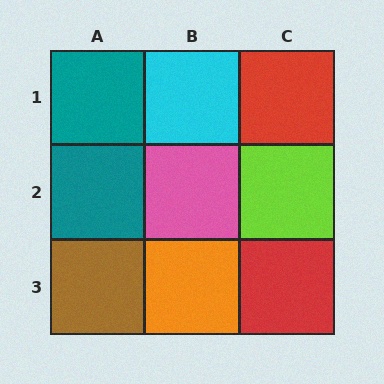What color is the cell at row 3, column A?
Brown.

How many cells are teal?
2 cells are teal.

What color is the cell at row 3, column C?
Red.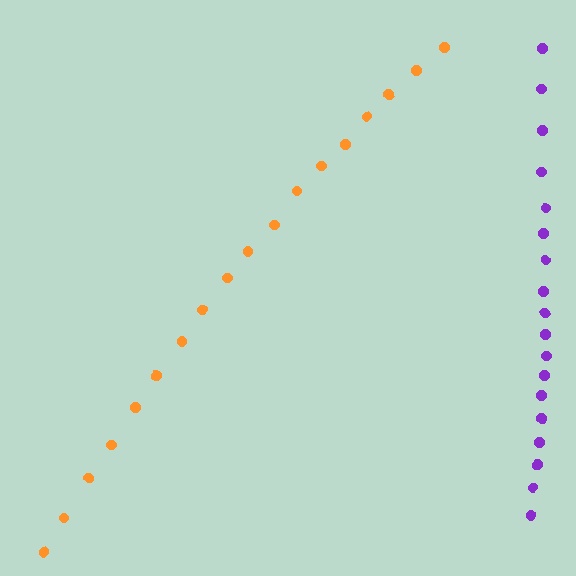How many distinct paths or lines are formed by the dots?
There are 2 distinct paths.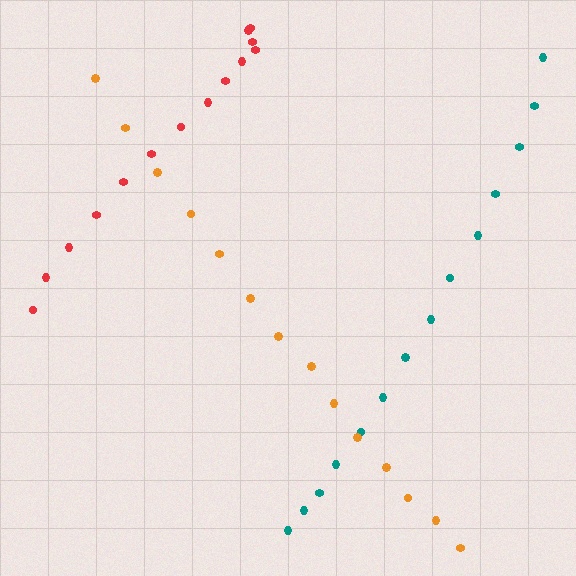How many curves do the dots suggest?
There are 3 distinct paths.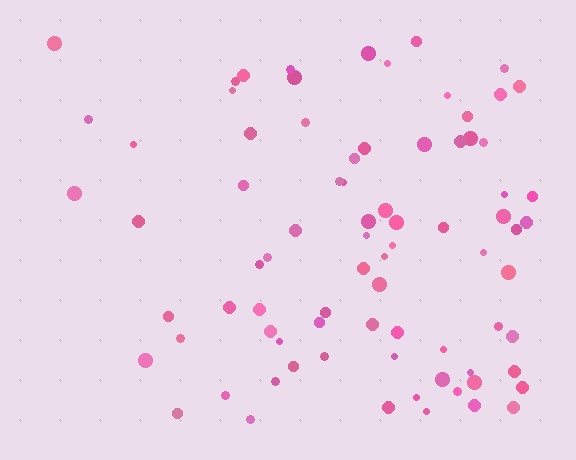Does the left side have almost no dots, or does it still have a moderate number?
Still a moderate number, just noticeably fewer than the right.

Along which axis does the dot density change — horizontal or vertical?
Horizontal.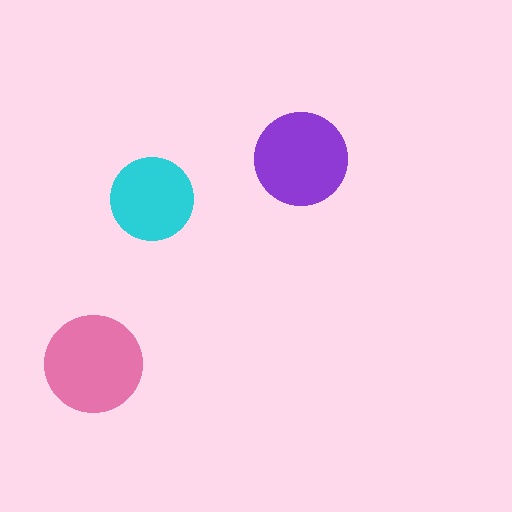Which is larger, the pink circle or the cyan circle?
The pink one.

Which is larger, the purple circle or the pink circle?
The pink one.